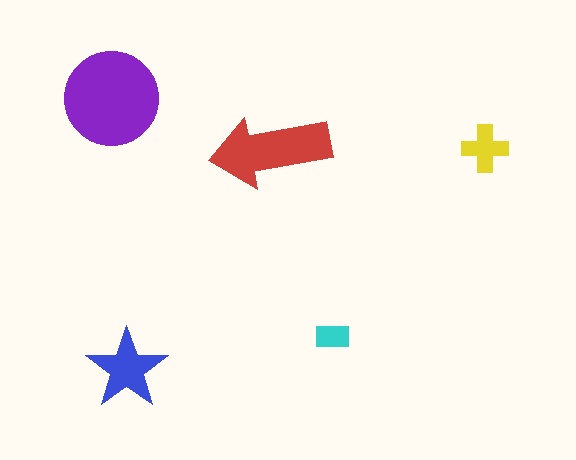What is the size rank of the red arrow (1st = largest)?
2nd.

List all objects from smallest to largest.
The cyan rectangle, the yellow cross, the blue star, the red arrow, the purple circle.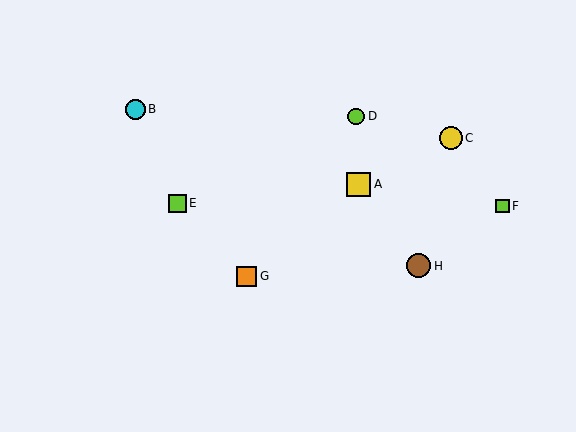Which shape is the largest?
The brown circle (labeled H) is the largest.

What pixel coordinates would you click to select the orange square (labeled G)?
Click at (247, 276) to select the orange square G.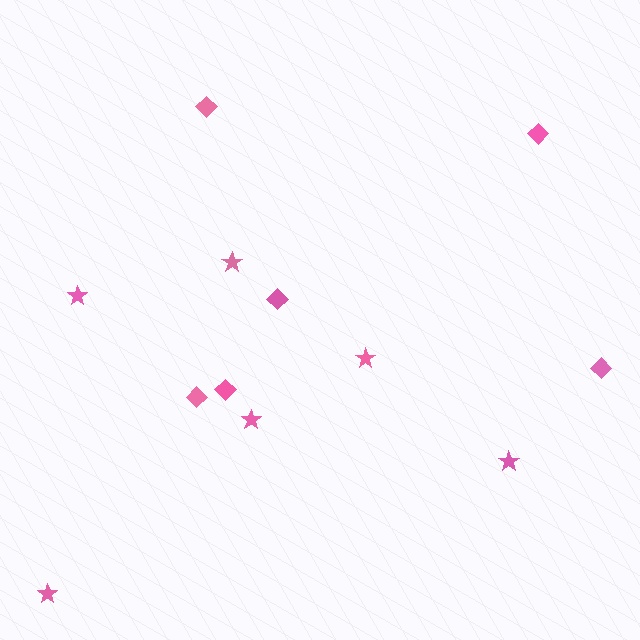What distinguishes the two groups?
There are 2 groups: one group of diamonds (6) and one group of stars (6).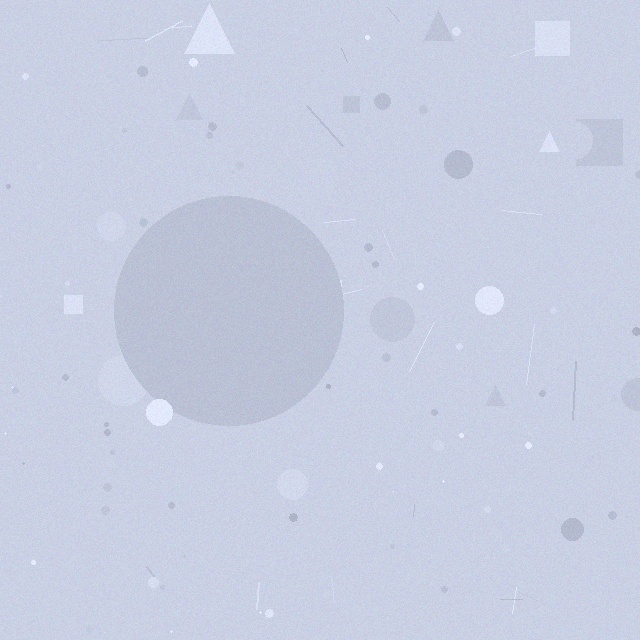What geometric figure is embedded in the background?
A circle is embedded in the background.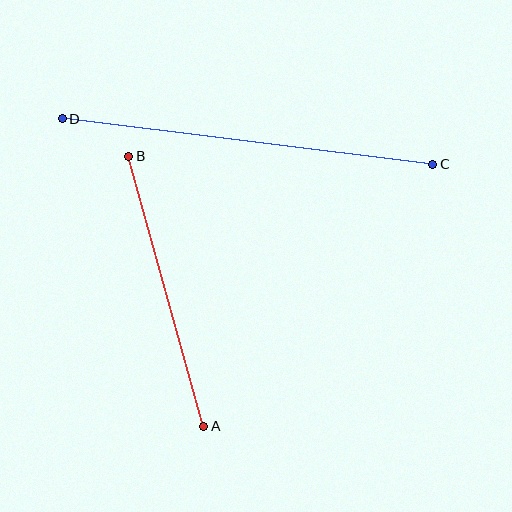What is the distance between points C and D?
The distance is approximately 373 pixels.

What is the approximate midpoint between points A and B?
The midpoint is at approximately (166, 291) pixels.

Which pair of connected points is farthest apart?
Points C and D are farthest apart.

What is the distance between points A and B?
The distance is approximately 280 pixels.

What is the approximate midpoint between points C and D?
The midpoint is at approximately (248, 141) pixels.